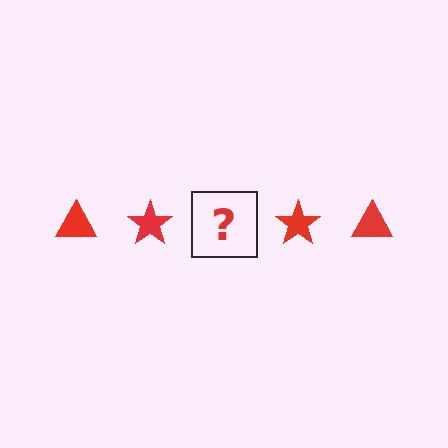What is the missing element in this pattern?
The missing element is a red triangle.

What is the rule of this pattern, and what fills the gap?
The rule is that the pattern cycles through triangle, star shapes in red. The gap should be filled with a red triangle.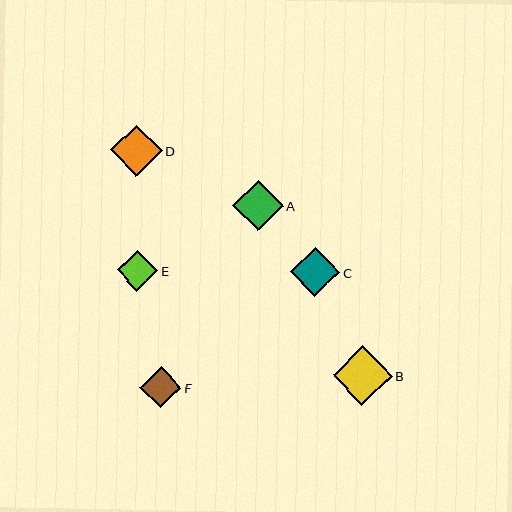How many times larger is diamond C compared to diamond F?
Diamond C is approximately 1.2 times the size of diamond F.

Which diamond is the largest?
Diamond B is the largest with a size of approximately 59 pixels.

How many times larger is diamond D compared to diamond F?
Diamond D is approximately 1.3 times the size of diamond F.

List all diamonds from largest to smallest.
From largest to smallest: B, D, A, C, F, E.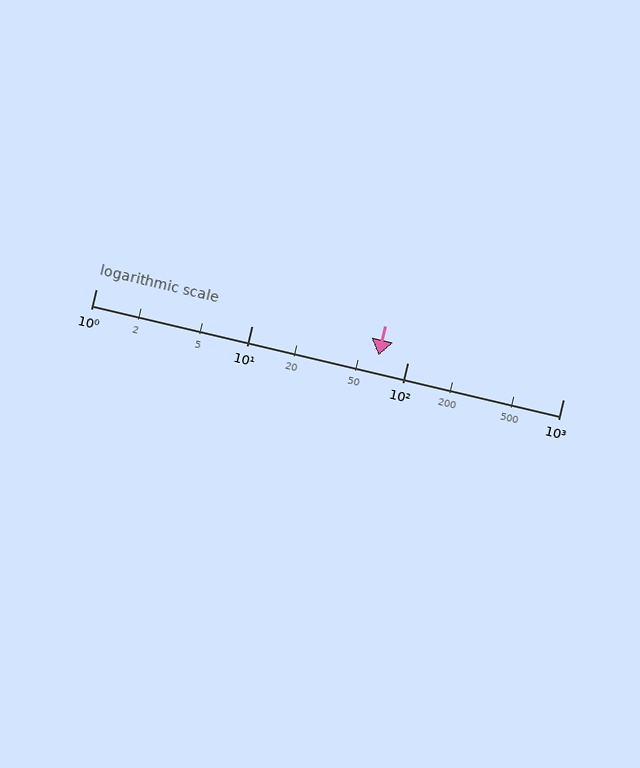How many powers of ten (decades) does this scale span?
The scale spans 3 decades, from 1 to 1000.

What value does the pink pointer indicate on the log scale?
The pointer indicates approximately 65.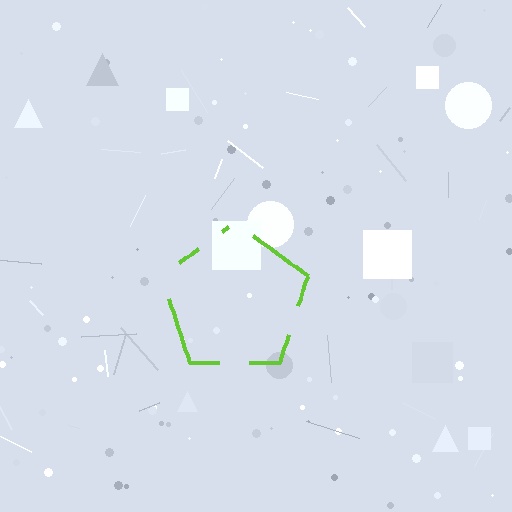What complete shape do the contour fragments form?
The contour fragments form a pentagon.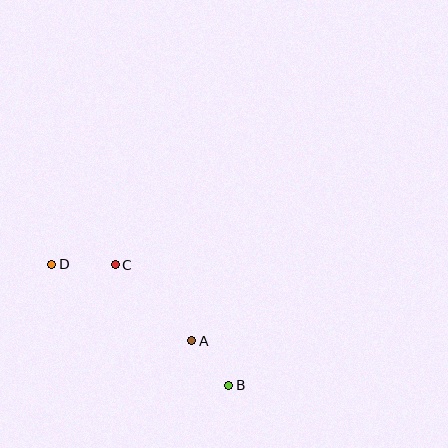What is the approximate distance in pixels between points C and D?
The distance between C and D is approximately 63 pixels.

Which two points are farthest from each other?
Points B and D are farthest from each other.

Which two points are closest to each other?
Points A and B are closest to each other.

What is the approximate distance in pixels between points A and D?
The distance between A and D is approximately 160 pixels.